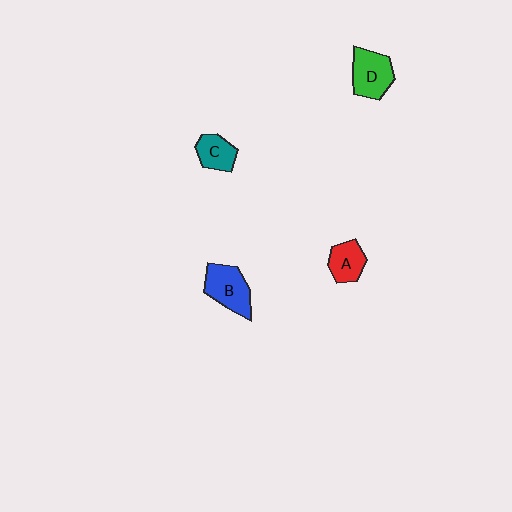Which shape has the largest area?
Shape B (blue).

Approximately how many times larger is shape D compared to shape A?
Approximately 1.4 times.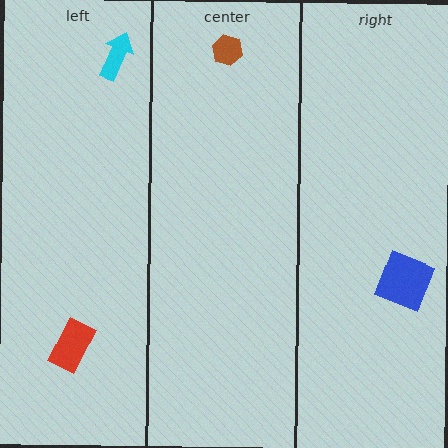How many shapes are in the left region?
2.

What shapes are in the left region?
The red rectangle, the cyan arrow.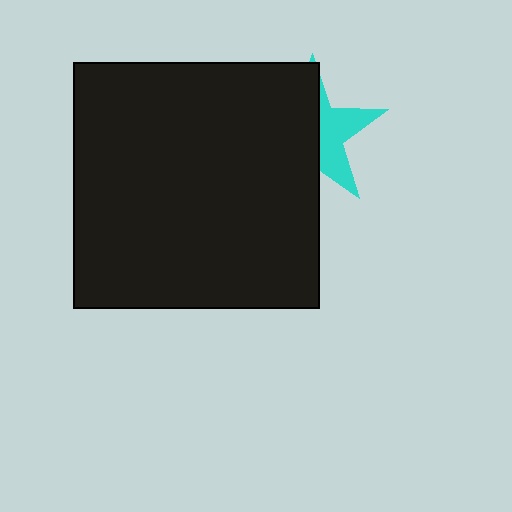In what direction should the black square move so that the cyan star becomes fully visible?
The black square should move left. That is the shortest direction to clear the overlap and leave the cyan star fully visible.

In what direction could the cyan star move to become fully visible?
The cyan star could move right. That would shift it out from behind the black square entirely.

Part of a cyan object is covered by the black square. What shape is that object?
It is a star.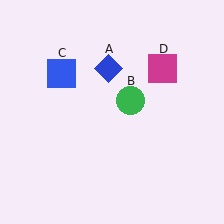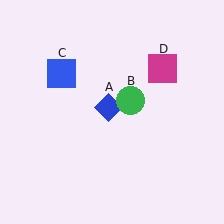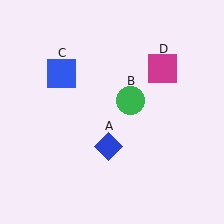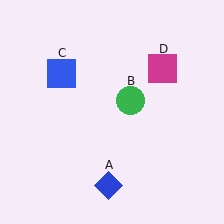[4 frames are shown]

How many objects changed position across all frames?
1 object changed position: blue diamond (object A).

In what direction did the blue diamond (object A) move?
The blue diamond (object A) moved down.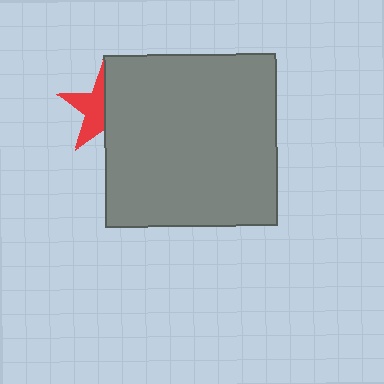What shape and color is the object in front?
The object in front is a gray square.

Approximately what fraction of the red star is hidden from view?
Roughly 51% of the red star is hidden behind the gray square.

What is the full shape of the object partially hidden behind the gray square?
The partially hidden object is a red star.